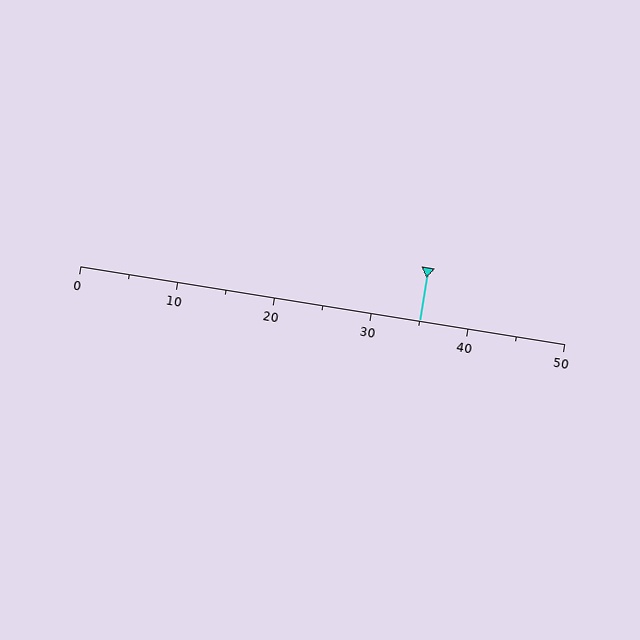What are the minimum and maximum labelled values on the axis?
The axis runs from 0 to 50.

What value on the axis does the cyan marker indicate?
The marker indicates approximately 35.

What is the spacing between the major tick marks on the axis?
The major ticks are spaced 10 apart.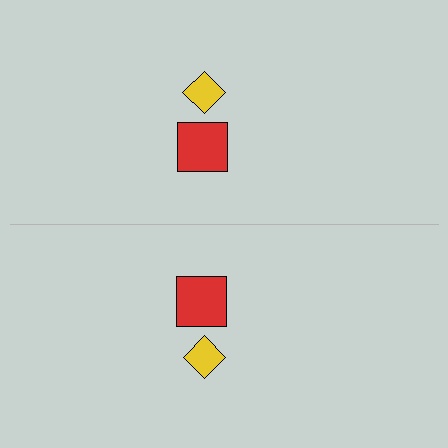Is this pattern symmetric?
Yes, this pattern has bilateral (reflection) symmetry.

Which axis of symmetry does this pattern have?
The pattern has a horizontal axis of symmetry running through the center of the image.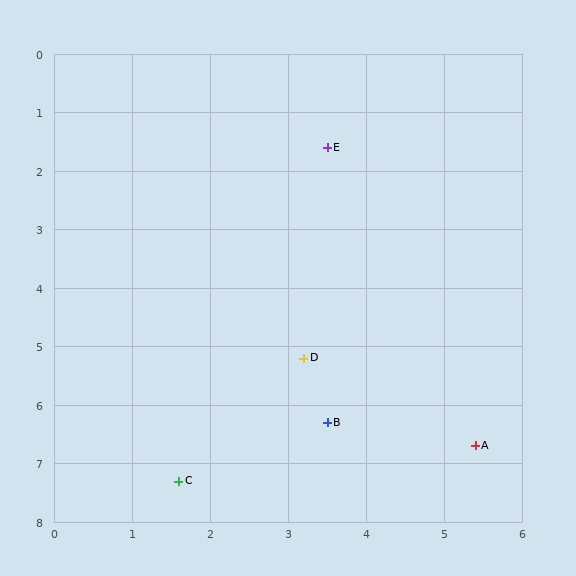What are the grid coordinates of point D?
Point D is at approximately (3.2, 5.2).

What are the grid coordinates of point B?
Point B is at approximately (3.5, 6.3).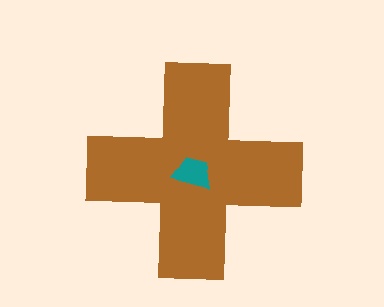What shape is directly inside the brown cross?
The teal trapezoid.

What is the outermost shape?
The brown cross.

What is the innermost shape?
The teal trapezoid.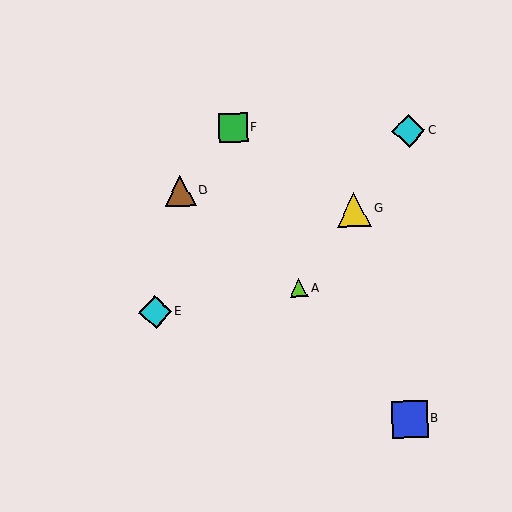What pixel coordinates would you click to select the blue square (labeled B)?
Click at (410, 419) to select the blue square B.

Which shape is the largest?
The blue square (labeled B) is the largest.